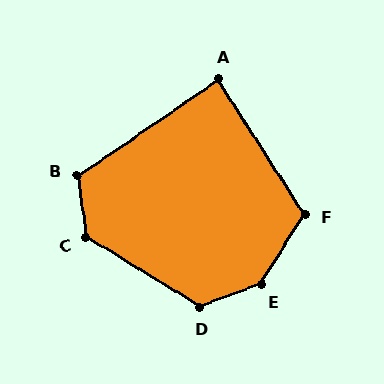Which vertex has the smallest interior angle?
A, at approximately 89 degrees.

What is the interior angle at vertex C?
Approximately 129 degrees (obtuse).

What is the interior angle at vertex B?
Approximately 117 degrees (obtuse).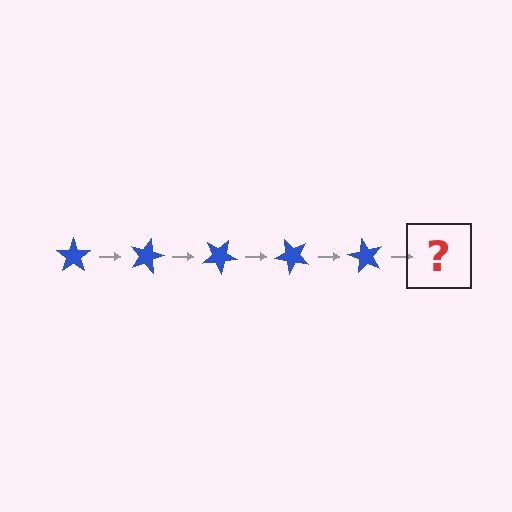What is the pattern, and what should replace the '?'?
The pattern is that the star rotates 15 degrees each step. The '?' should be a blue star rotated 75 degrees.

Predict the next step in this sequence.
The next step is a blue star rotated 75 degrees.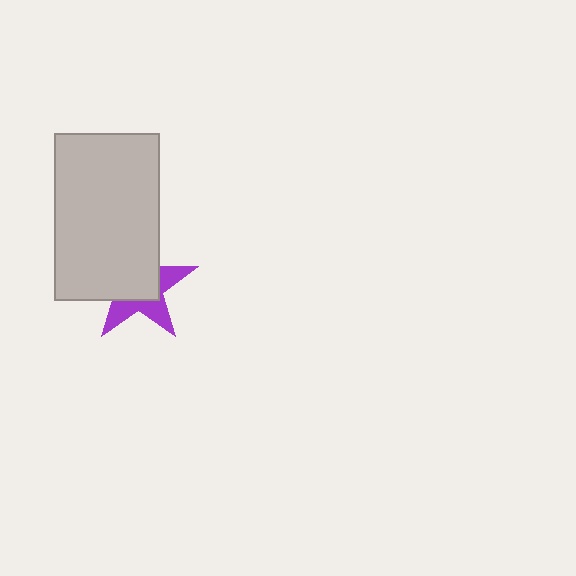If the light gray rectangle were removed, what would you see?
You would see the complete purple star.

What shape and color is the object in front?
The object in front is a light gray rectangle.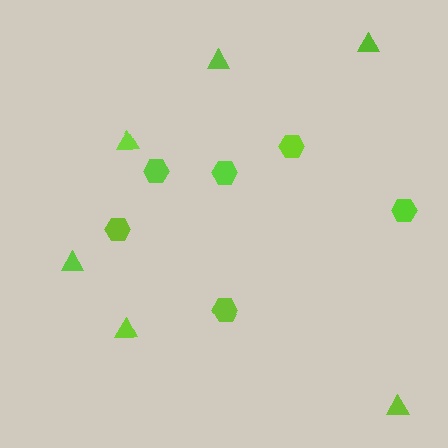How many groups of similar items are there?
There are 2 groups: one group of triangles (6) and one group of hexagons (6).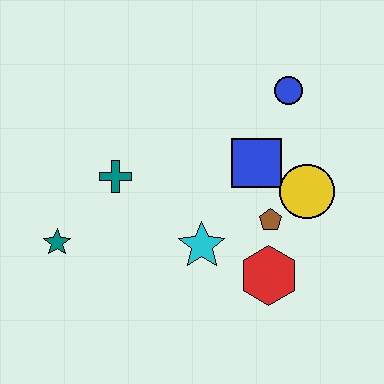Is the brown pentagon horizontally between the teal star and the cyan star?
No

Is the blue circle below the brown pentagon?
No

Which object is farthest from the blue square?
The teal star is farthest from the blue square.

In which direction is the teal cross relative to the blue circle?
The teal cross is to the left of the blue circle.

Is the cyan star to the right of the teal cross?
Yes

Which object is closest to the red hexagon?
The brown pentagon is closest to the red hexagon.